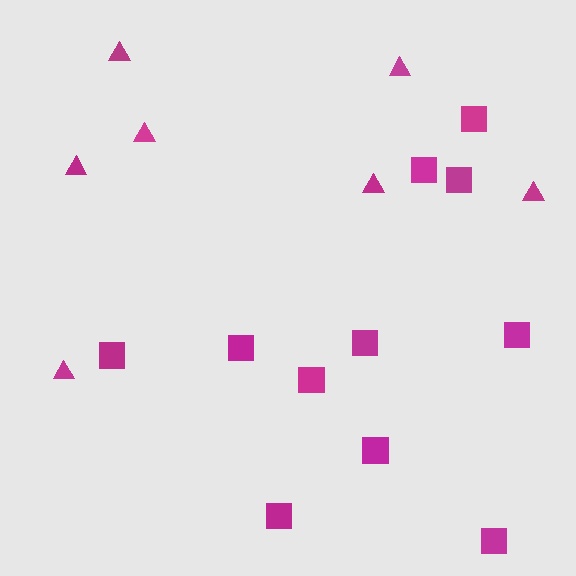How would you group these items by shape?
There are 2 groups: one group of squares (11) and one group of triangles (7).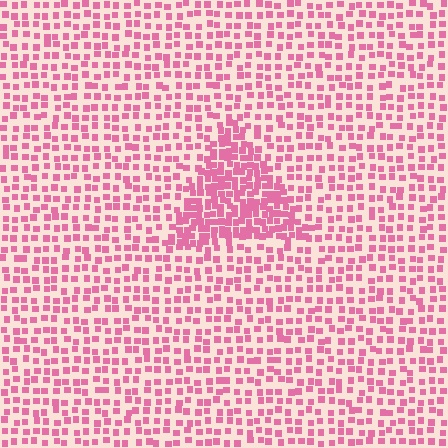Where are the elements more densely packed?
The elements are more densely packed inside the triangle boundary.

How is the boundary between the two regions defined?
The boundary is defined by a change in element density (approximately 2.1x ratio). All elements are the same color, size, and shape.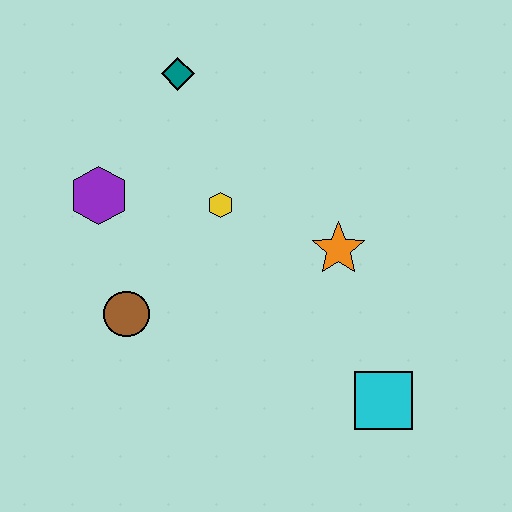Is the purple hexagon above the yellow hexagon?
Yes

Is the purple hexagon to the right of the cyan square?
No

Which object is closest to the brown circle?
The purple hexagon is closest to the brown circle.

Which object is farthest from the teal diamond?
The cyan square is farthest from the teal diamond.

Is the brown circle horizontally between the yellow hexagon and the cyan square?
No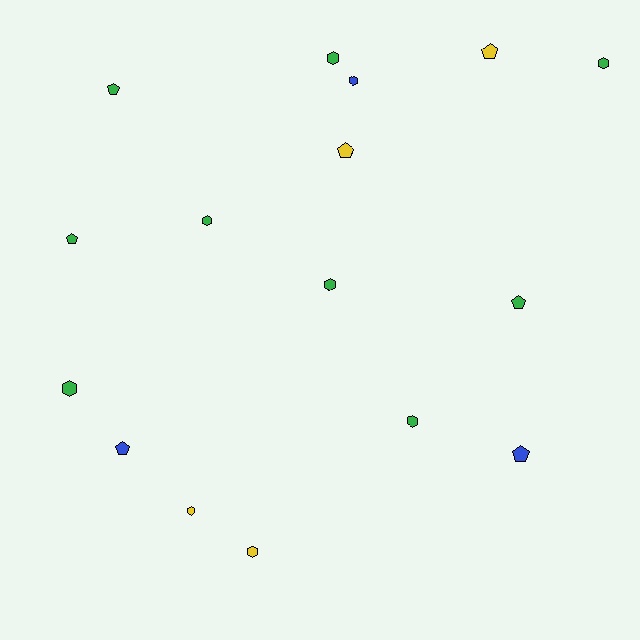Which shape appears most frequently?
Hexagon, with 9 objects.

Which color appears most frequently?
Green, with 9 objects.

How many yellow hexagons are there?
There are 2 yellow hexagons.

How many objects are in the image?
There are 16 objects.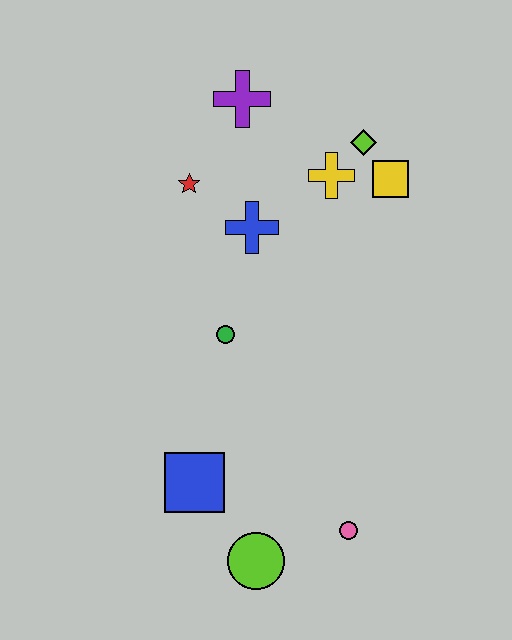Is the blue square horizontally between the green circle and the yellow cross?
No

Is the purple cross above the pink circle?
Yes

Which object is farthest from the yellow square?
The lime circle is farthest from the yellow square.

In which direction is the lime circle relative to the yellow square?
The lime circle is below the yellow square.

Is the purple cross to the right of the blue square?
Yes